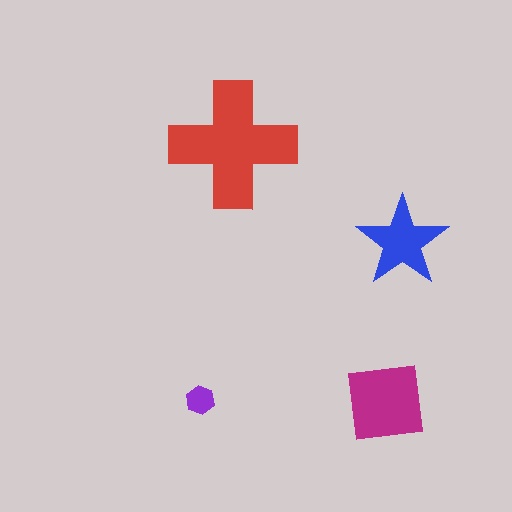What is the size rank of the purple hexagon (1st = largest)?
4th.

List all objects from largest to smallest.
The red cross, the magenta square, the blue star, the purple hexagon.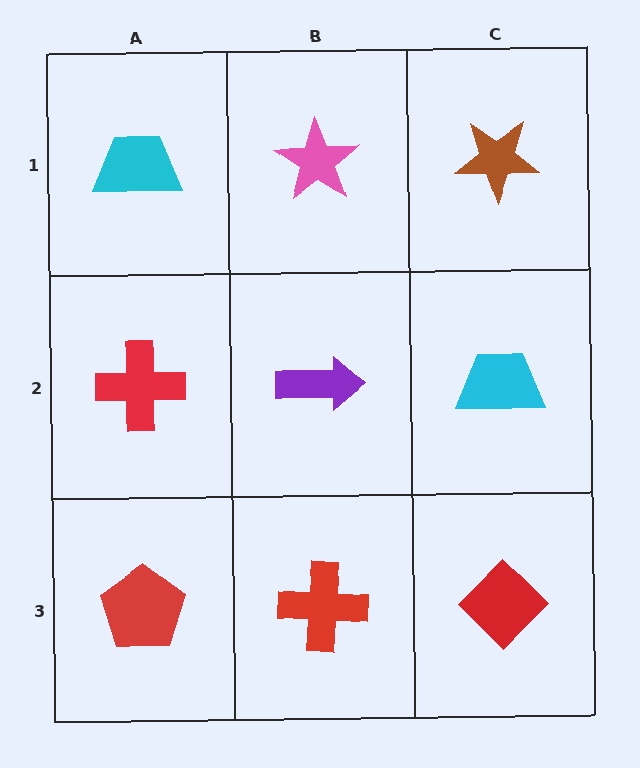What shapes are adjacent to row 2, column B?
A pink star (row 1, column B), a red cross (row 3, column B), a red cross (row 2, column A), a cyan trapezoid (row 2, column C).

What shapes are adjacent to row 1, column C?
A cyan trapezoid (row 2, column C), a pink star (row 1, column B).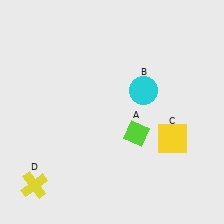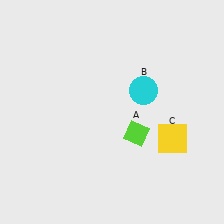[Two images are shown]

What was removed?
The yellow cross (D) was removed in Image 2.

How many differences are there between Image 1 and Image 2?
There is 1 difference between the two images.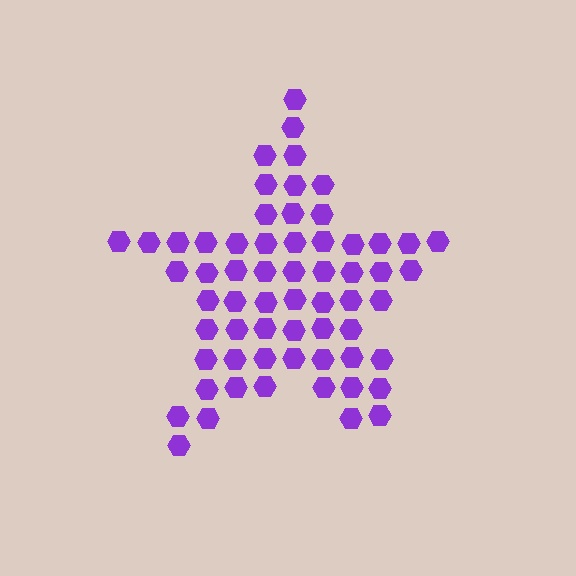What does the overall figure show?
The overall figure shows a star.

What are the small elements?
The small elements are hexagons.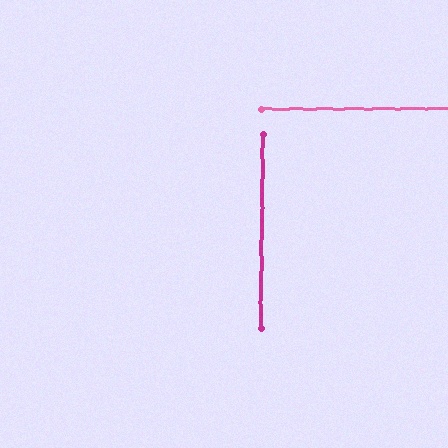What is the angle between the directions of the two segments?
Approximately 89 degrees.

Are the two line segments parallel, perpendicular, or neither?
Perpendicular — they meet at approximately 89°.